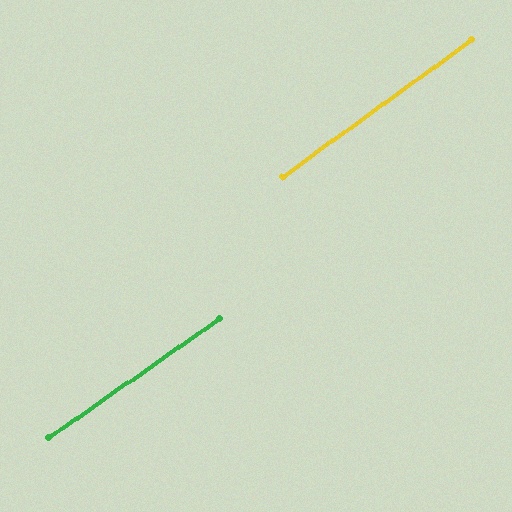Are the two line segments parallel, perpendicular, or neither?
Parallel — their directions differ by only 1.3°.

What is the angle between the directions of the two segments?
Approximately 1 degree.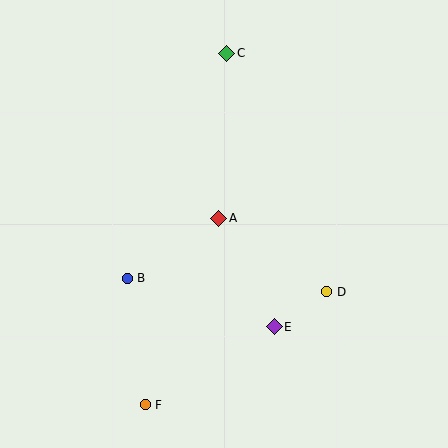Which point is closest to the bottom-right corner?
Point D is closest to the bottom-right corner.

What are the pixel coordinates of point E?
Point E is at (274, 327).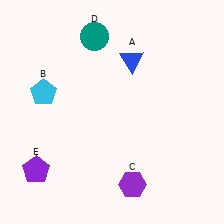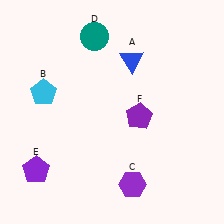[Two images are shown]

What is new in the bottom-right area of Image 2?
A purple pentagon (F) was added in the bottom-right area of Image 2.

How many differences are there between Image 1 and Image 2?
There is 1 difference between the two images.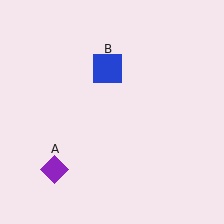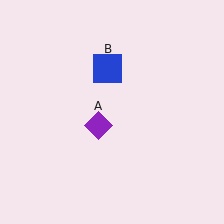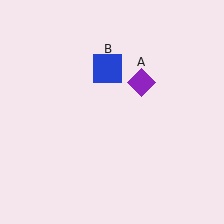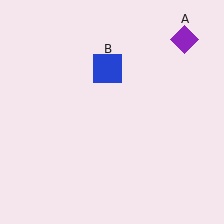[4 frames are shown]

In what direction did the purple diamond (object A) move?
The purple diamond (object A) moved up and to the right.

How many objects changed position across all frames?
1 object changed position: purple diamond (object A).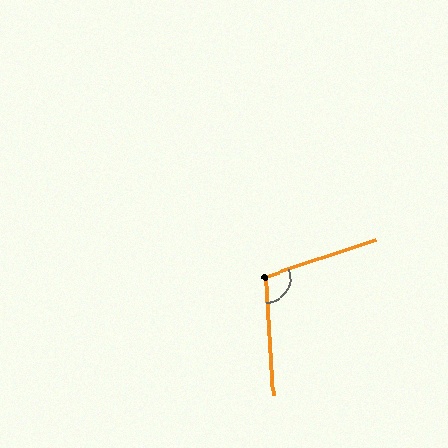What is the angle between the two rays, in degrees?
Approximately 105 degrees.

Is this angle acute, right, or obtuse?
It is obtuse.